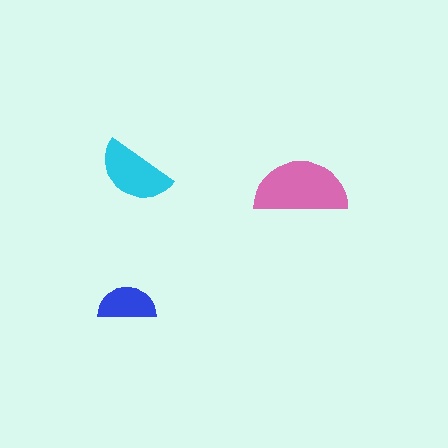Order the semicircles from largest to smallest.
the pink one, the cyan one, the blue one.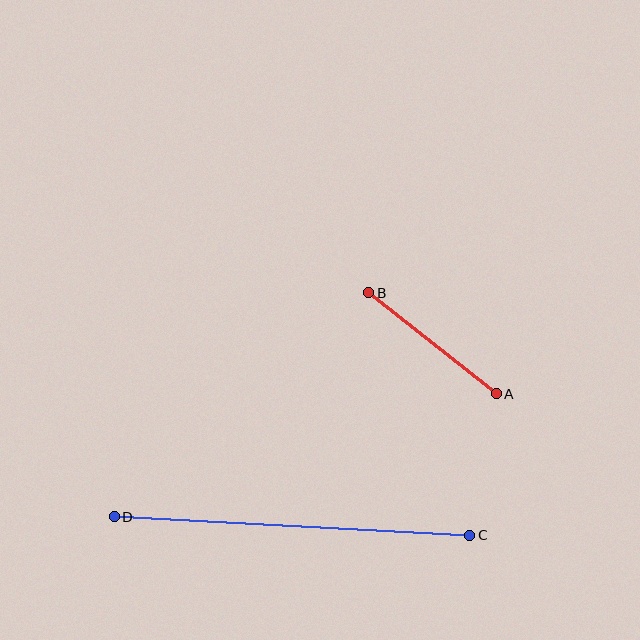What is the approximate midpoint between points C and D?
The midpoint is at approximately (292, 526) pixels.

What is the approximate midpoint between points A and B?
The midpoint is at approximately (433, 343) pixels.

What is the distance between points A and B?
The distance is approximately 163 pixels.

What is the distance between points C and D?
The distance is approximately 356 pixels.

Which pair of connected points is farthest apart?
Points C and D are farthest apart.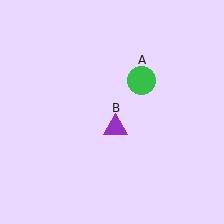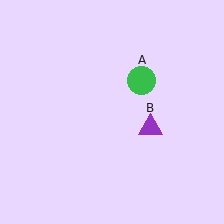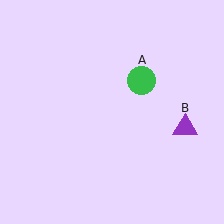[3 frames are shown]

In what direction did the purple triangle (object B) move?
The purple triangle (object B) moved right.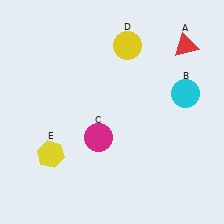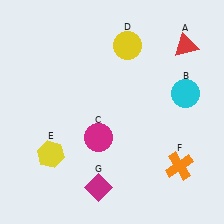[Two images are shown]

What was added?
An orange cross (F), a magenta diamond (G) were added in Image 2.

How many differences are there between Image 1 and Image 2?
There are 2 differences between the two images.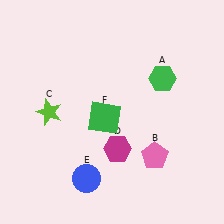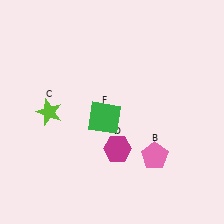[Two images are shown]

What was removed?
The blue circle (E), the green hexagon (A) were removed in Image 2.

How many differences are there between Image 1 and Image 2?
There are 2 differences between the two images.